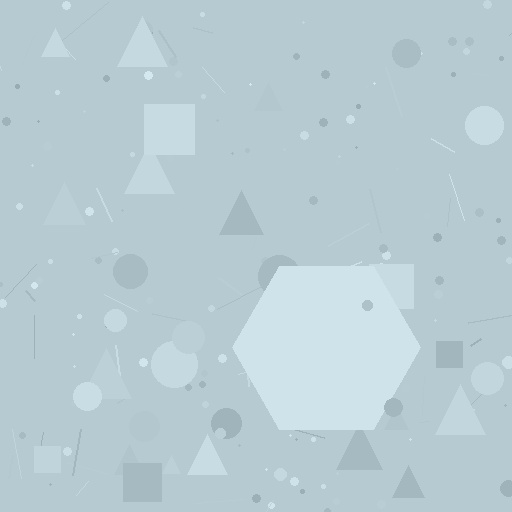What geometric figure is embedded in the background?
A hexagon is embedded in the background.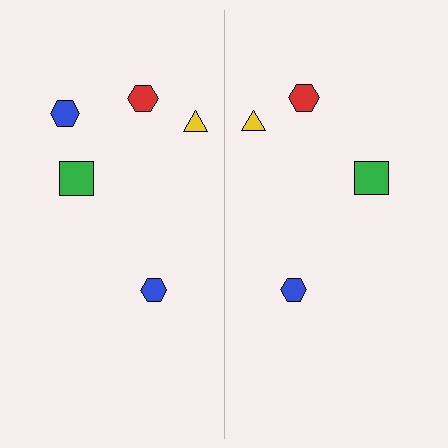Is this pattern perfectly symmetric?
No, the pattern is not perfectly symmetric. A blue hexagon is missing from the right side.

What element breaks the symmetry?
A blue hexagon is missing from the right side.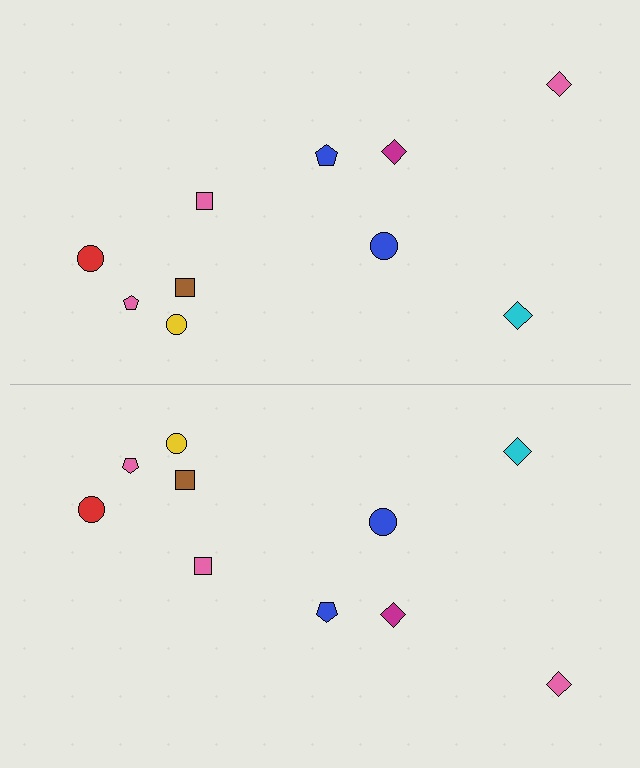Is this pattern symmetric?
Yes, this pattern has bilateral (reflection) symmetry.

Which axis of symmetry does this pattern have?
The pattern has a horizontal axis of symmetry running through the center of the image.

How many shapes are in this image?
There are 20 shapes in this image.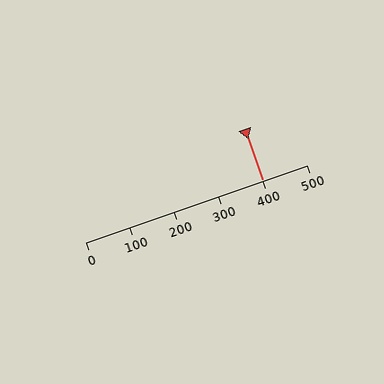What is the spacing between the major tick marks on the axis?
The major ticks are spaced 100 apart.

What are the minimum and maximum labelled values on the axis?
The axis runs from 0 to 500.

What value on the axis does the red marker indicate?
The marker indicates approximately 400.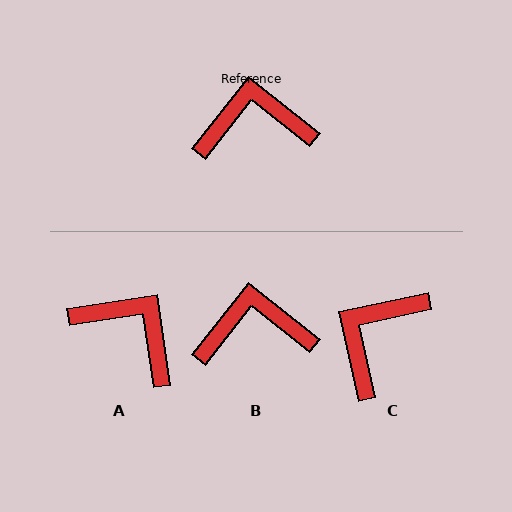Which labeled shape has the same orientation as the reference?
B.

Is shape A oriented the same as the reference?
No, it is off by about 43 degrees.